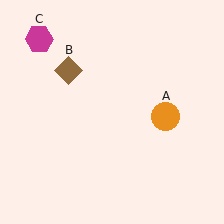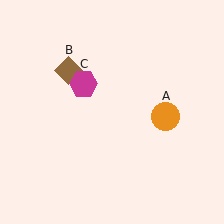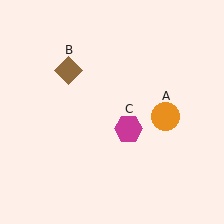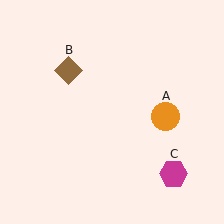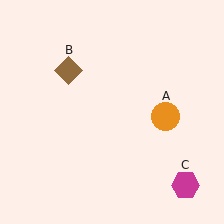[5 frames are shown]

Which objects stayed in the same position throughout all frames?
Orange circle (object A) and brown diamond (object B) remained stationary.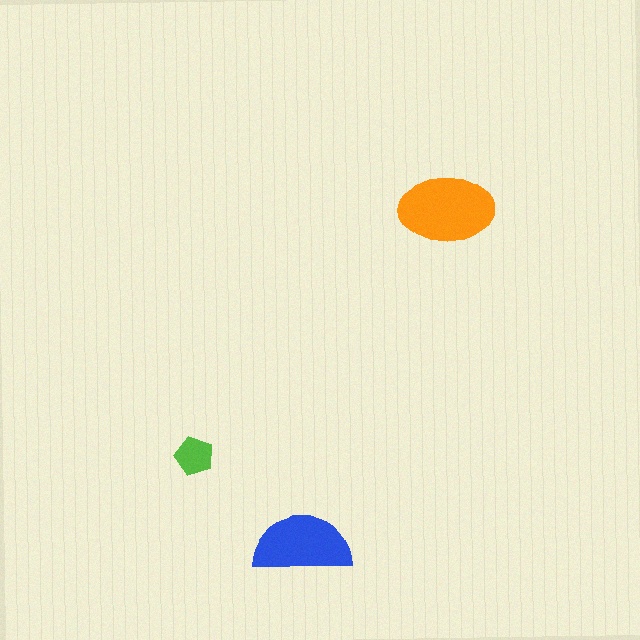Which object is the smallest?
The lime pentagon.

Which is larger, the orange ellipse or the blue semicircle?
The orange ellipse.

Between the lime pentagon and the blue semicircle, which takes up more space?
The blue semicircle.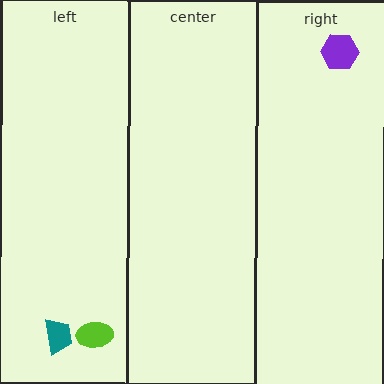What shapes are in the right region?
The purple hexagon.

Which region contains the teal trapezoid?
The left region.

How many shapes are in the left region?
2.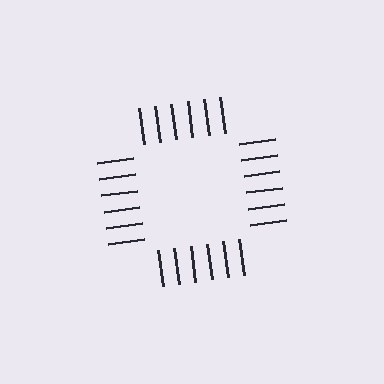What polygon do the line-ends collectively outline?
An illusory square — the line segments terminate on its edges but no continuous stroke is drawn.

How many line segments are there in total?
24 — 6 along each of the 4 edges.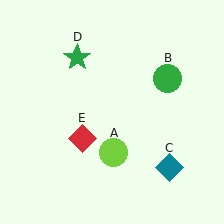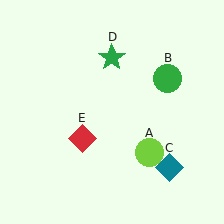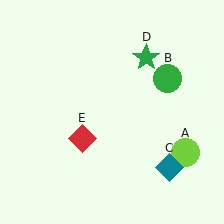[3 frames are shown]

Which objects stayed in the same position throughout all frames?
Green circle (object B) and teal diamond (object C) and red diamond (object E) remained stationary.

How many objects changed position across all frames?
2 objects changed position: lime circle (object A), green star (object D).